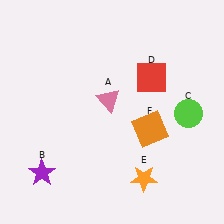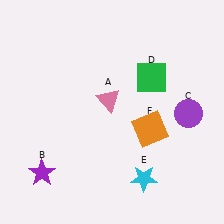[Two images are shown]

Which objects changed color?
C changed from lime to purple. D changed from red to green. E changed from orange to cyan.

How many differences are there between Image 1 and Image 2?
There are 3 differences between the two images.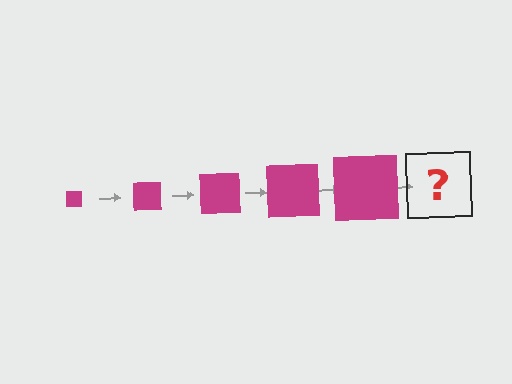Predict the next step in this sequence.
The next step is a magenta square, larger than the previous one.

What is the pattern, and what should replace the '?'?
The pattern is that the square gets progressively larger each step. The '?' should be a magenta square, larger than the previous one.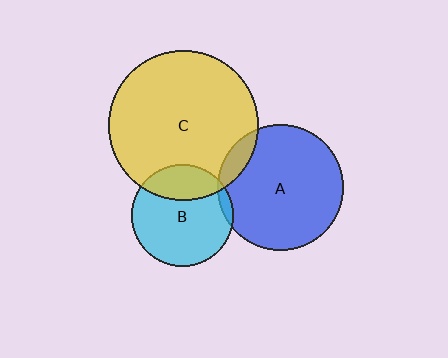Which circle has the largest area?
Circle C (yellow).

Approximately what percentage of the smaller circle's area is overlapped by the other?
Approximately 25%.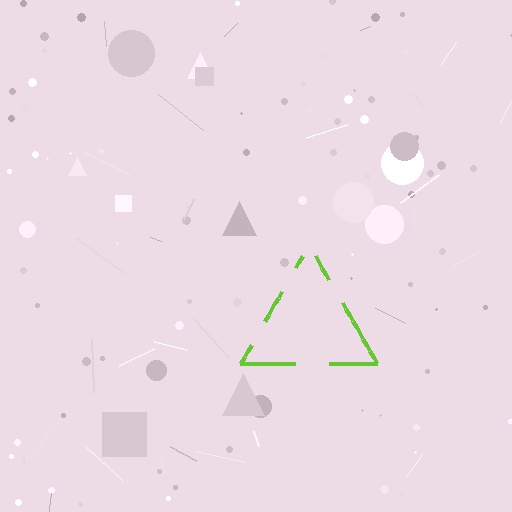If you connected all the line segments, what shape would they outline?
They would outline a triangle.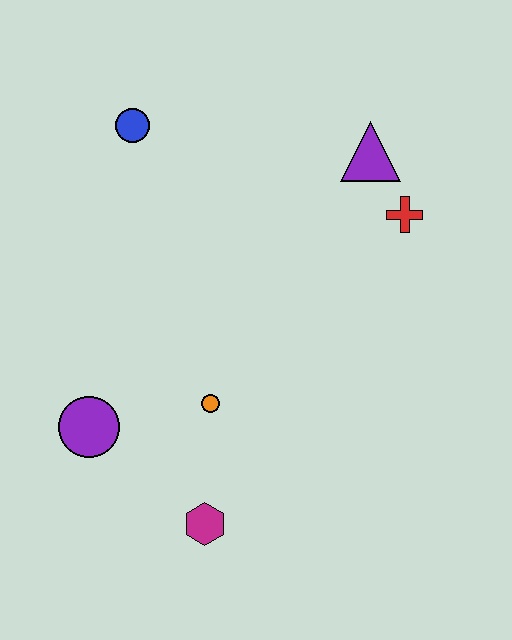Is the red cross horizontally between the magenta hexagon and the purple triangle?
No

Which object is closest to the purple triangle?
The red cross is closest to the purple triangle.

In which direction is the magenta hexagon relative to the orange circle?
The magenta hexagon is below the orange circle.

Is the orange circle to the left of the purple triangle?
Yes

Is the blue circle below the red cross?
No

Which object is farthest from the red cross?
The purple circle is farthest from the red cross.